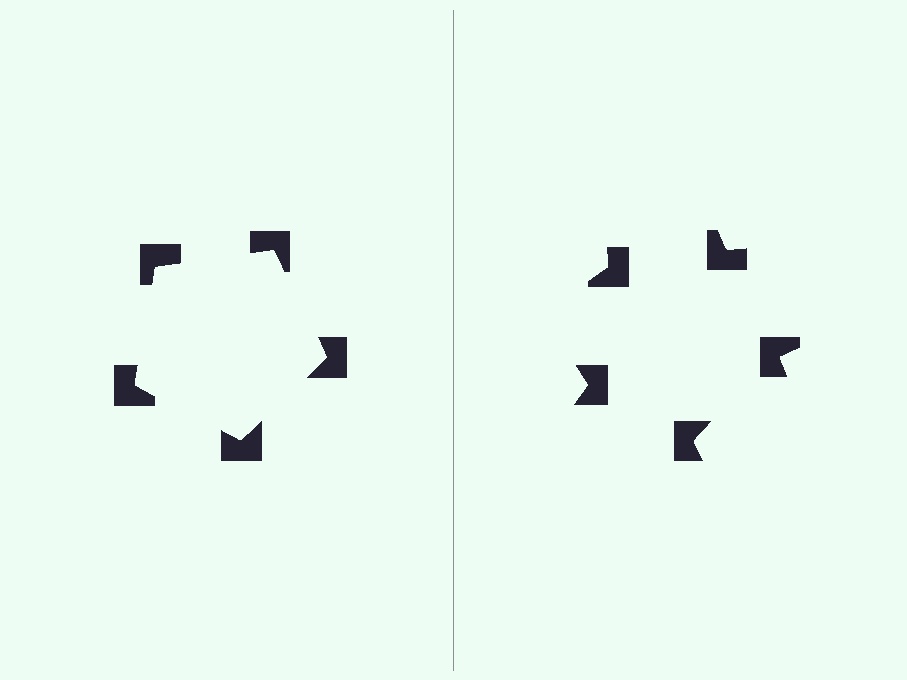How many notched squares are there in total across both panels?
10 — 5 on each side.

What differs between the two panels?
The notched squares are positioned identically on both sides; only the wedge orientations differ. On the left they align to a pentagon; on the right they are misaligned.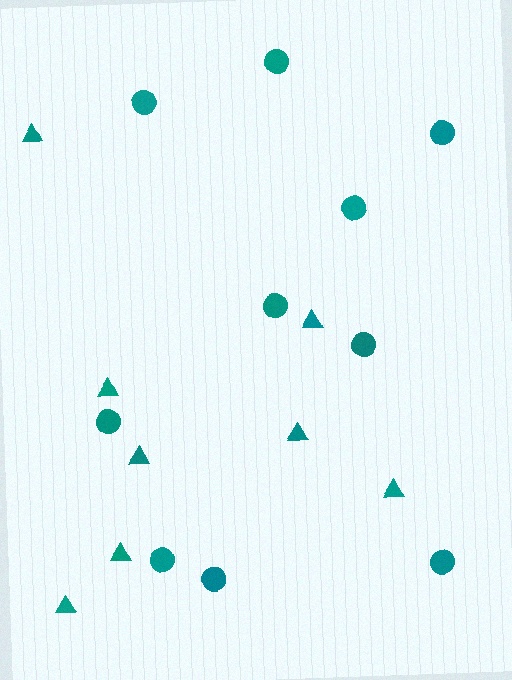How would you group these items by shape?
There are 2 groups: one group of circles (10) and one group of triangles (8).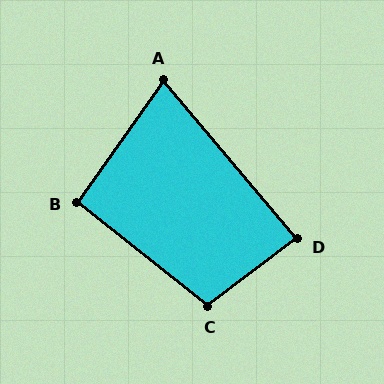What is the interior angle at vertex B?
Approximately 93 degrees (approximately right).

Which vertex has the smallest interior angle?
A, at approximately 75 degrees.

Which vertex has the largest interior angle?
C, at approximately 105 degrees.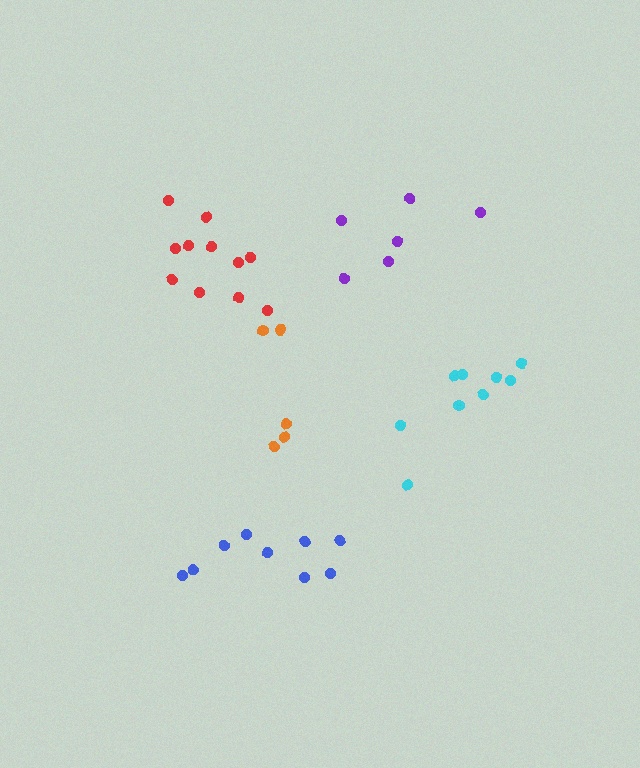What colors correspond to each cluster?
The clusters are colored: red, cyan, blue, orange, purple.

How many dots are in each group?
Group 1: 11 dots, Group 2: 9 dots, Group 3: 9 dots, Group 4: 5 dots, Group 5: 6 dots (40 total).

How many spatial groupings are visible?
There are 5 spatial groupings.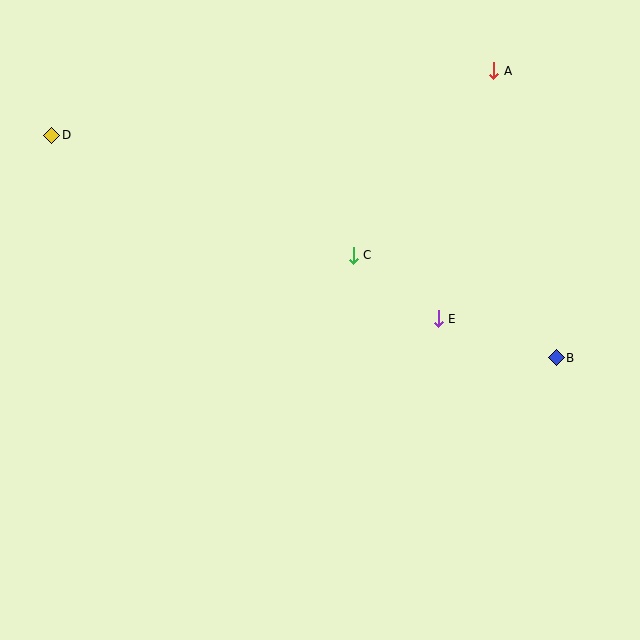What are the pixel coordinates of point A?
Point A is at (494, 71).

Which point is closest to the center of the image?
Point C at (353, 255) is closest to the center.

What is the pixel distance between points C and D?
The distance between C and D is 325 pixels.